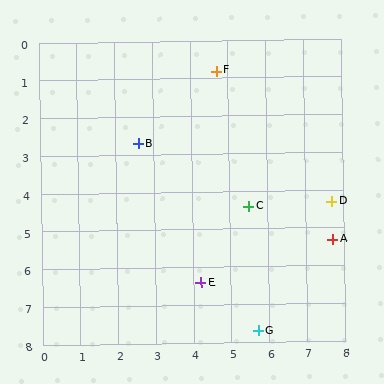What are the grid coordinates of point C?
Point C is at approximately (5.5, 4.4).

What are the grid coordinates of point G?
Point G is at approximately (5.7, 7.7).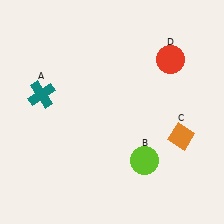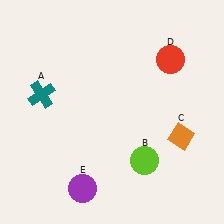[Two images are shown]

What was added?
A purple circle (E) was added in Image 2.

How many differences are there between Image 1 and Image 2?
There is 1 difference between the two images.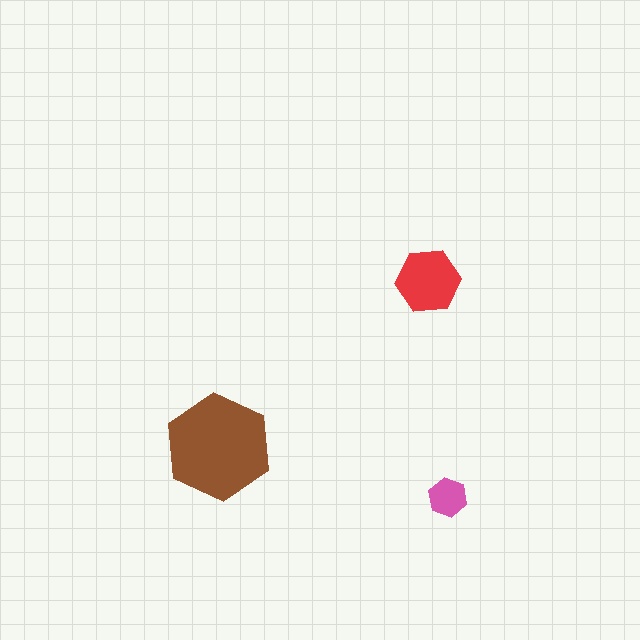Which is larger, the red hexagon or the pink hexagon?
The red one.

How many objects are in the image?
There are 3 objects in the image.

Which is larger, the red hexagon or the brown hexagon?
The brown one.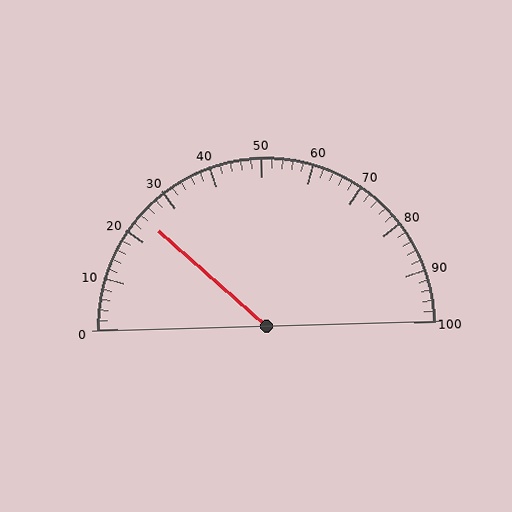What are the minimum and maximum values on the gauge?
The gauge ranges from 0 to 100.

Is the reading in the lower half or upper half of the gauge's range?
The reading is in the lower half of the range (0 to 100).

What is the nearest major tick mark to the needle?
The nearest major tick mark is 20.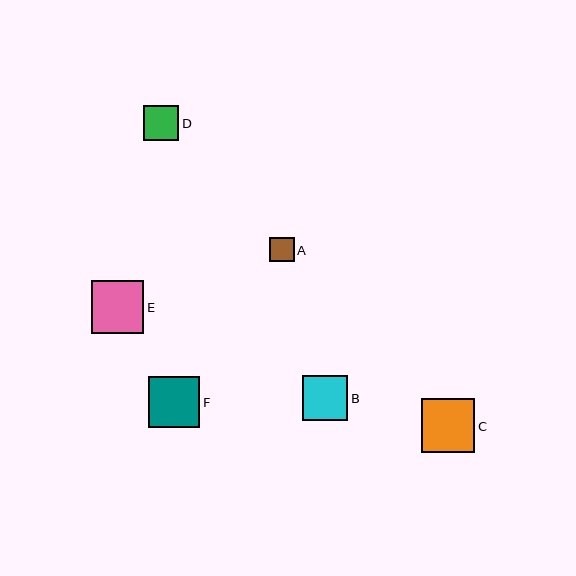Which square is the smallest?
Square A is the smallest with a size of approximately 25 pixels.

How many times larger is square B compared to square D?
Square B is approximately 1.3 times the size of square D.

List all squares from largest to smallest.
From largest to smallest: C, E, F, B, D, A.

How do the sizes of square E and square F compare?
Square E and square F are approximately the same size.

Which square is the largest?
Square C is the largest with a size of approximately 54 pixels.